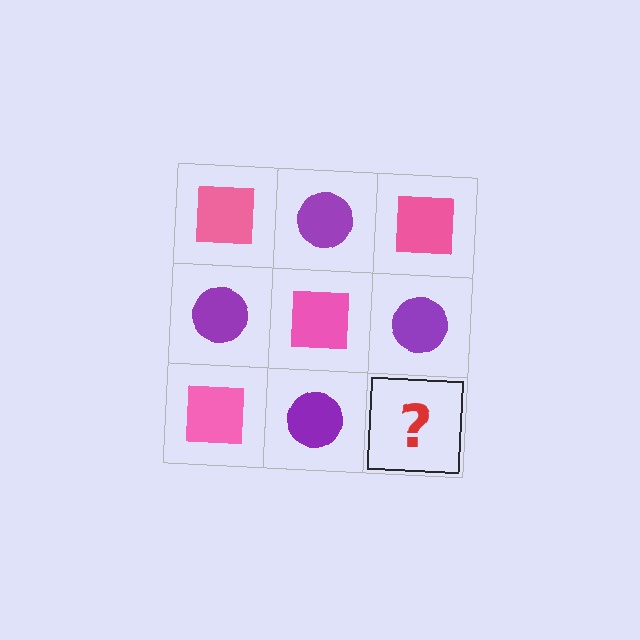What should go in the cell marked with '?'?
The missing cell should contain a pink square.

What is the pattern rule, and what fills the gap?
The rule is that it alternates pink square and purple circle in a checkerboard pattern. The gap should be filled with a pink square.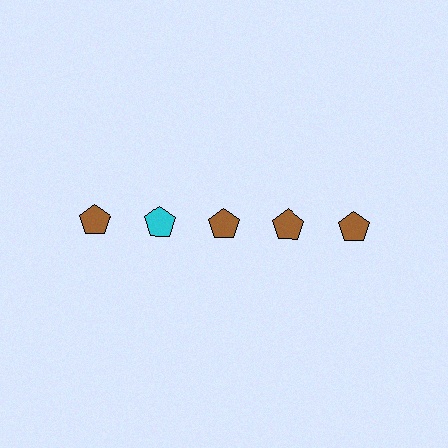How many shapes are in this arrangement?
There are 5 shapes arranged in a grid pattern.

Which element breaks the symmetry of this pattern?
The cyan pentagon in the top row, second from left column breaks the symmetry. All other shapes are brown pentagons.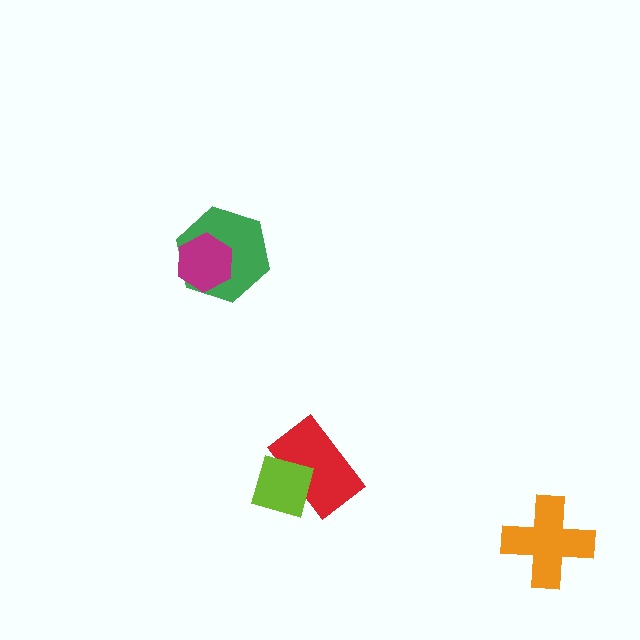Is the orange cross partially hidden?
No, no other shape covers it.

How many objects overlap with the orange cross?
0 objects overlap with the orange cross.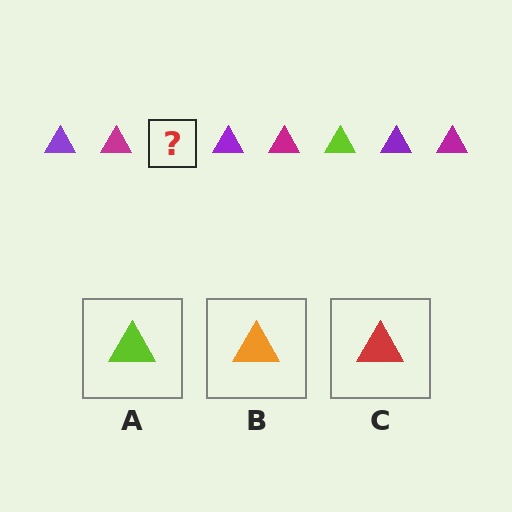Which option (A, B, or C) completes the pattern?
A.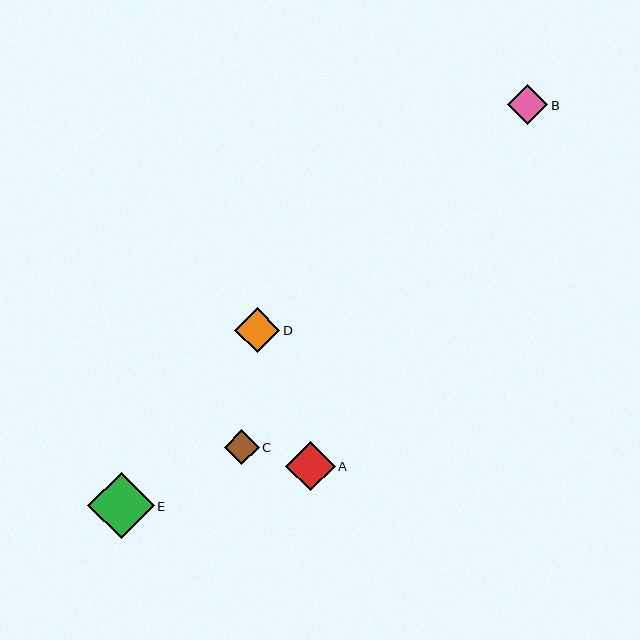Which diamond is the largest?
Diamond E is the largest with a size of approximately 66 pixels.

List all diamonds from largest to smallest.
From largest to smallest: E, A, D, B, C.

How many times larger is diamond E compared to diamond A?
Diamond E is approximately 1.3 times the size of diamond A.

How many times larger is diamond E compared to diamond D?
Diamond E is approximately 1.5 times the size of diamond D.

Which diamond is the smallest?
Diamond C is the smallest with a size of approximately 34 pixels.